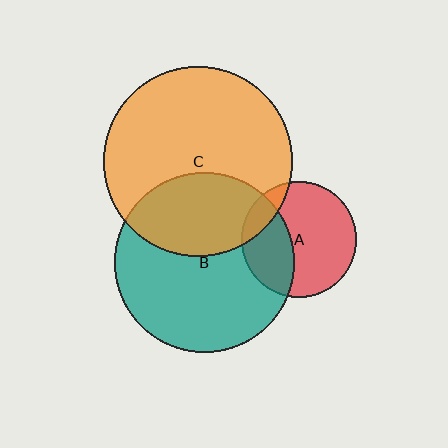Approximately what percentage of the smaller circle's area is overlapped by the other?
Approximately 35%.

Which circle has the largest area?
Circle C (orange).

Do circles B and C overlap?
Yes.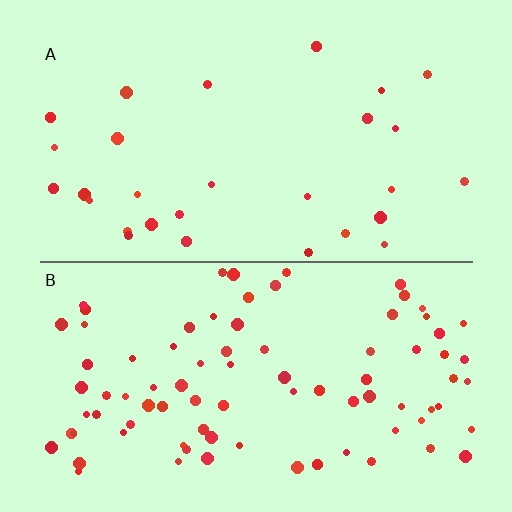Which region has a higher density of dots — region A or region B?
B (the bottom).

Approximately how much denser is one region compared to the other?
Approximately 2.9× — region B over region A.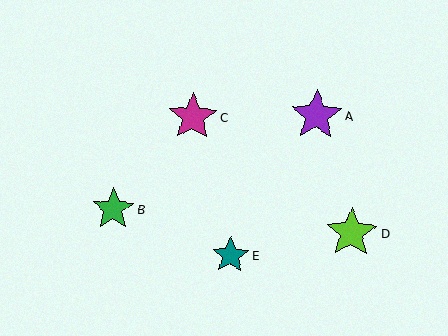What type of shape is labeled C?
Shape C is a magenta star.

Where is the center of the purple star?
The center of the purple star is at (317, 115).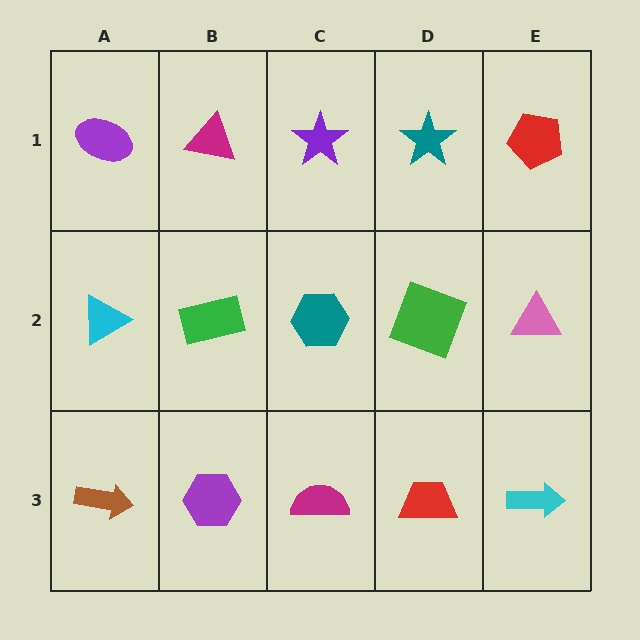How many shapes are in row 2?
5 shapes.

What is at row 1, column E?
A red pentagon.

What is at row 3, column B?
A purple hexagon.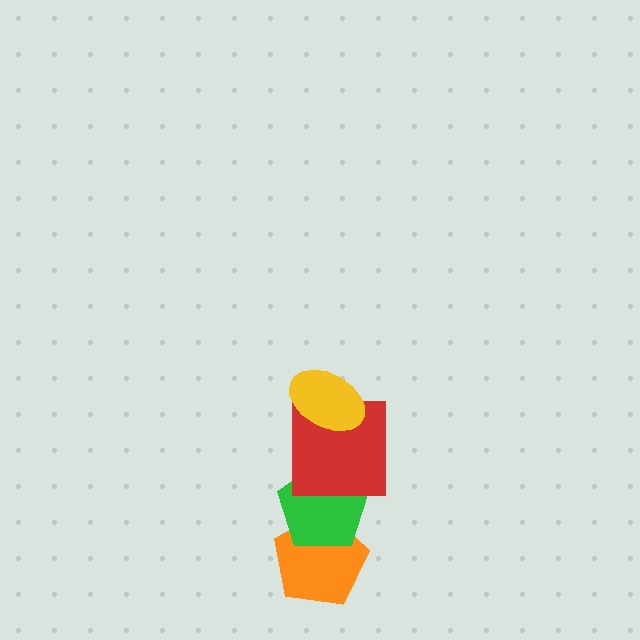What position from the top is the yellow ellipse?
The yellow ellipse is 1st from the top.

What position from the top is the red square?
The red square is 2nd from the top.